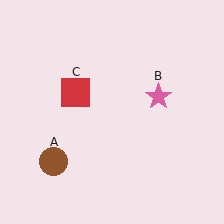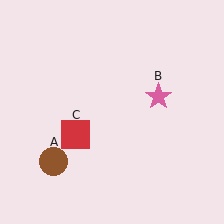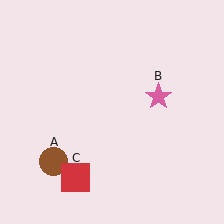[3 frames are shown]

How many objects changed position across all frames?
1 object changed position: red square (object C).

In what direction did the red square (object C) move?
The red square (object C) moved down.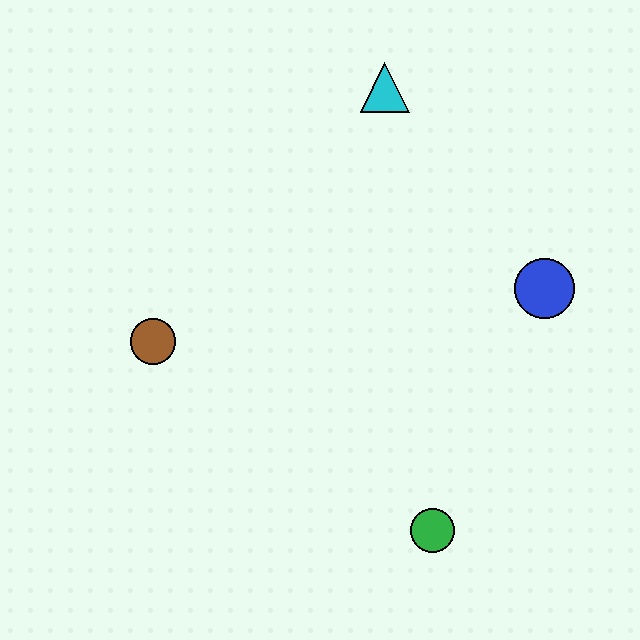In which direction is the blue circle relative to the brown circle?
The blue circle is to the right of the brown circle.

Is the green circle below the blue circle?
Yes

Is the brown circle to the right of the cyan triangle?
No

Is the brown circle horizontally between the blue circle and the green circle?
No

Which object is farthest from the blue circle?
The brown circle is farthest from the blue circle.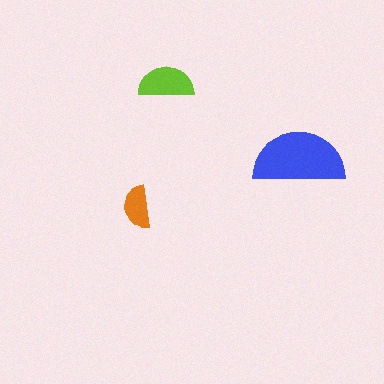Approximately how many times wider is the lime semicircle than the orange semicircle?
About 1.5 times wider.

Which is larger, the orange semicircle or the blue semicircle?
The blue one.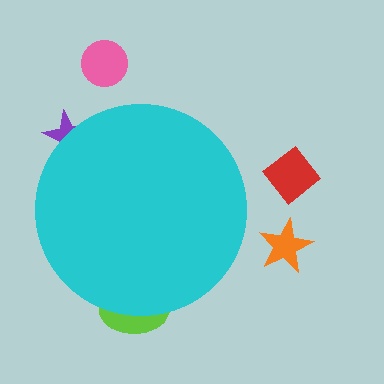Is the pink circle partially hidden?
No, the pink circle is fully visible.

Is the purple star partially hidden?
Yes, the purple star is partially hidden behind the cyan circle.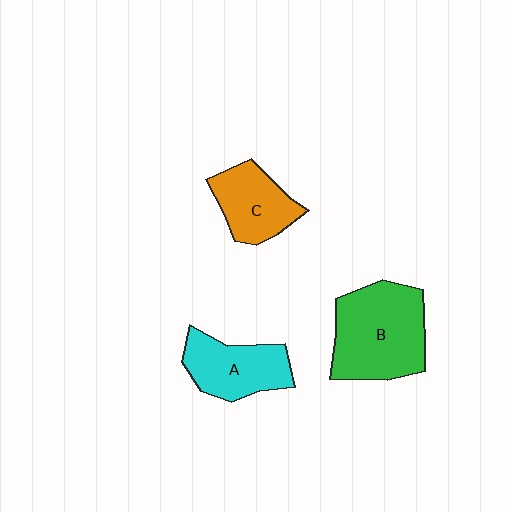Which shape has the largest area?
Shape B (green).